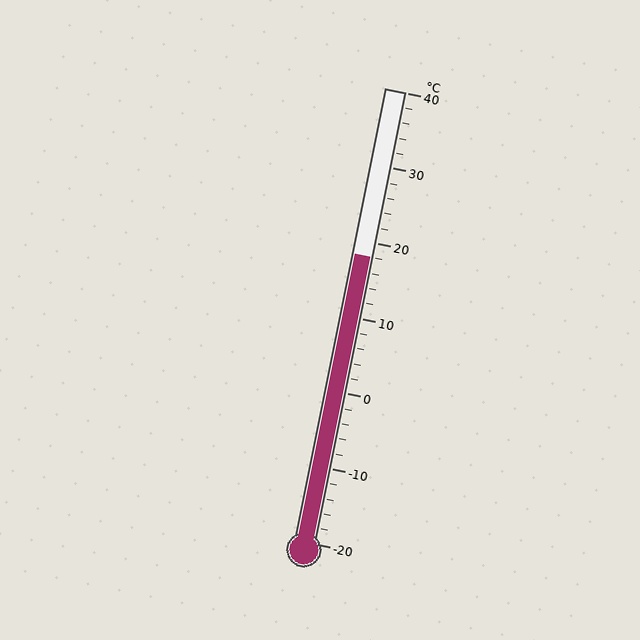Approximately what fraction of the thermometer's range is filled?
The thermometer is filled to approximately 65% of its range.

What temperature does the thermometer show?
The thermometer shows approximately 18°C.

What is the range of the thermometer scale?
The thermometer scale ranges from -20°C to 40°C.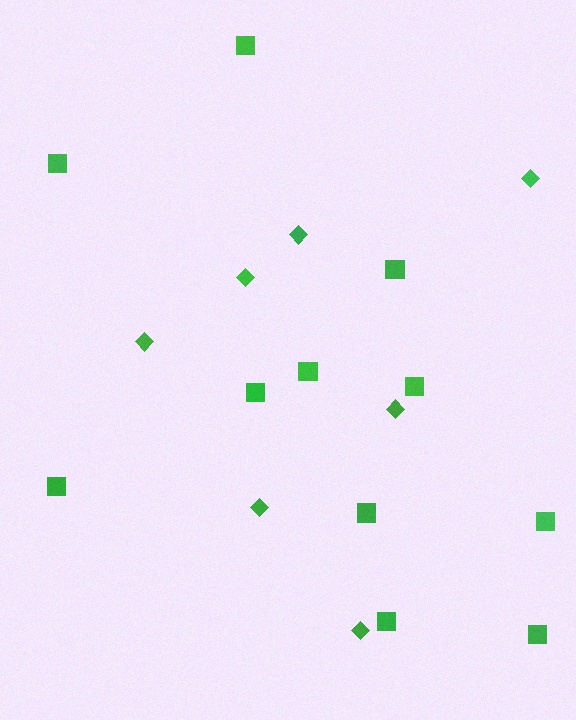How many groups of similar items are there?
There are 2 groups: one group of diamonds (7) and one group of squares (11).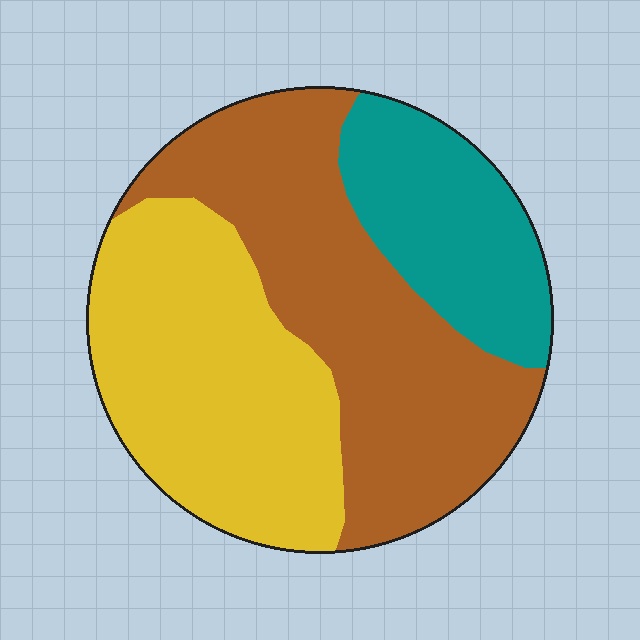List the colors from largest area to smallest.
From largest to smallest: brown, yellow, teal.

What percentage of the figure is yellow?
Yellow takes up between a quarter and a half of the figure.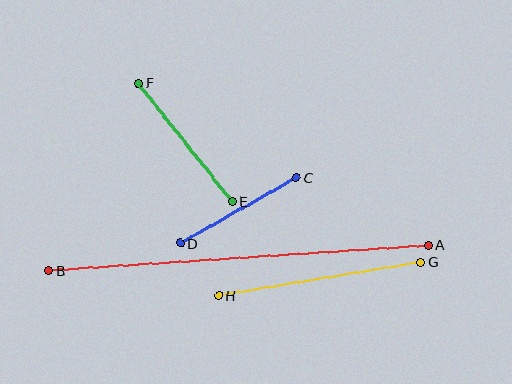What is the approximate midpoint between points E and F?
The midpoint is at approximately (185, 142) pixels.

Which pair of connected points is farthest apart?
Points A and B are farthest apart.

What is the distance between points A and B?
The distance is approximately 380 pixels.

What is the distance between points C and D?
The distance is approximately 133 pixels.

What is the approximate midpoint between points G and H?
The midpoint is at approximately (319, 279) pixels.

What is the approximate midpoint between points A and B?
The midpoint is at approximately (239, 258) pixels.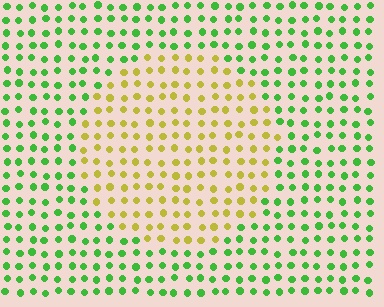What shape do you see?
I see a circle.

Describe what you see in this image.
The image is filled with small green elements in a uniform arrangement. A circle-shaped region is visible where the elements are tinted to a slightly different hue, forming a subtle color boundary.